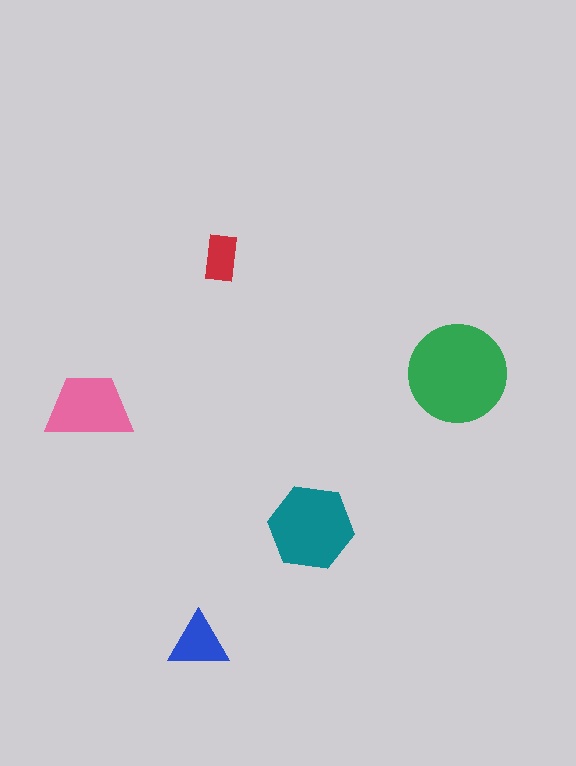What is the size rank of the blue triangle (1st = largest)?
4th.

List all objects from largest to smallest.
The green circle, the teal hexagon, the pink trapezoid, the blue triangle, the red rectangle.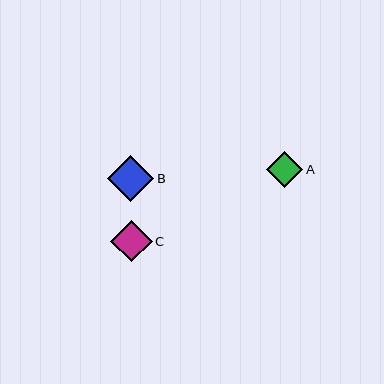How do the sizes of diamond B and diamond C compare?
Diamond B and diamond C are approximately the same size.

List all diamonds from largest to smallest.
From largest to smallest: B, C, A.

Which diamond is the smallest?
Diamond A is the smallest with a size of approximately 36 pixels.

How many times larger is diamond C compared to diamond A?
Diamond C is approximately 1.2 times the size of diamond A.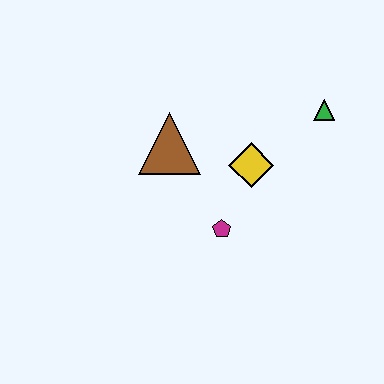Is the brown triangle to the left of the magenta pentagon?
Yes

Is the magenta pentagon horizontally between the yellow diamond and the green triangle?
No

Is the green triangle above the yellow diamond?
Yes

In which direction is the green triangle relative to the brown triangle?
The green triangle is to the right of the brown triangle.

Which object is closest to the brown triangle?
The yellow diamond is closest to the brown triangle.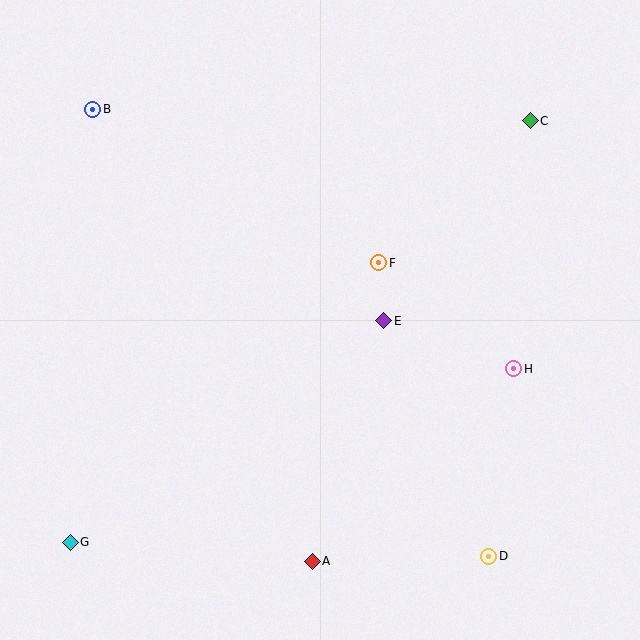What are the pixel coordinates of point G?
Point G is at (70, 543).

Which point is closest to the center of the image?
Point E at (384, 321) is closest to the center.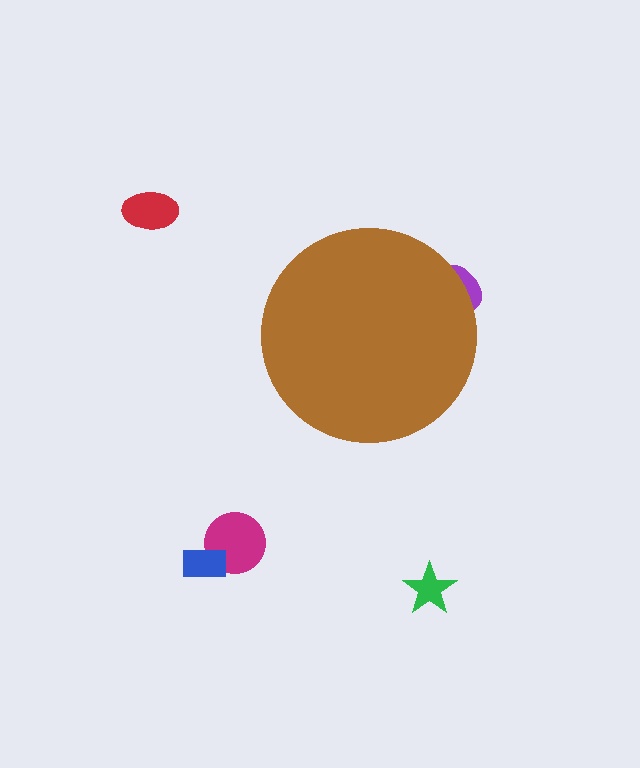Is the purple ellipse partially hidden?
Yes, the purple ellipse is partially hidden behind the brown circle.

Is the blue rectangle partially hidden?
No, the blue rectangle is fully visible.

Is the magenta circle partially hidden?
No, the magenta circle is fully visible.